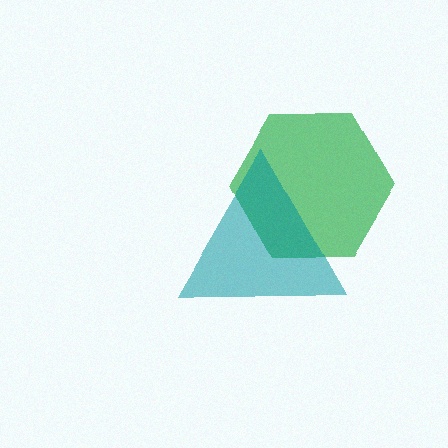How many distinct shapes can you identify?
There are 2 distinct shapes: a green hexagon, a teal triangle.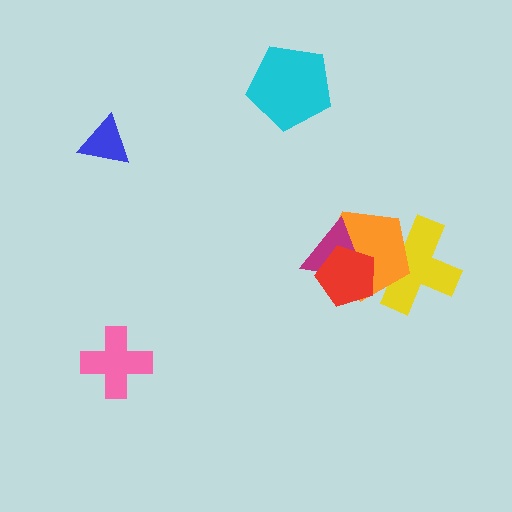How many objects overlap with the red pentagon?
3 objects overlap with the red pentagon.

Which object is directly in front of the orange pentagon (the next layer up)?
The magenta triangle is directly in front of the orange pentagon.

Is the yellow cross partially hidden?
Yes, it is partially covered by another shape.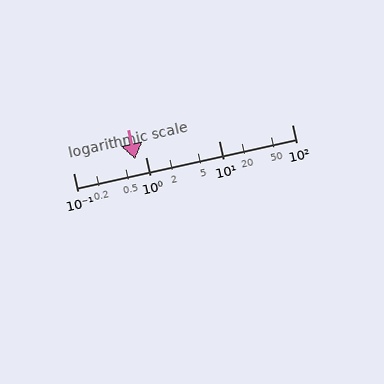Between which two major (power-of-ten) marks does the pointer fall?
The pointer is between 0.1 and 1.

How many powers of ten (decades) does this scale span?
The scale spans 3 decades, from 0.1 to 100.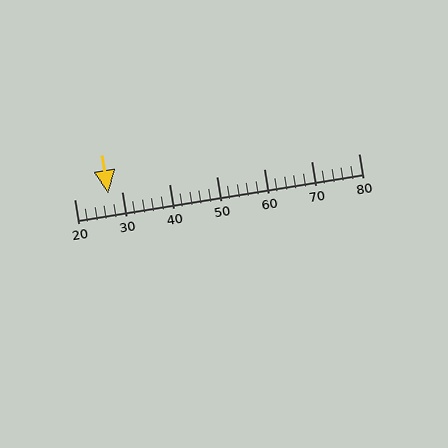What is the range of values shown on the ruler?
The ruler shows values from 20 to 80.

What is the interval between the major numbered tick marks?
The major tick marks are spaced 10 units apart.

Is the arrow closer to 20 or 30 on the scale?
The arrow is closer to 30.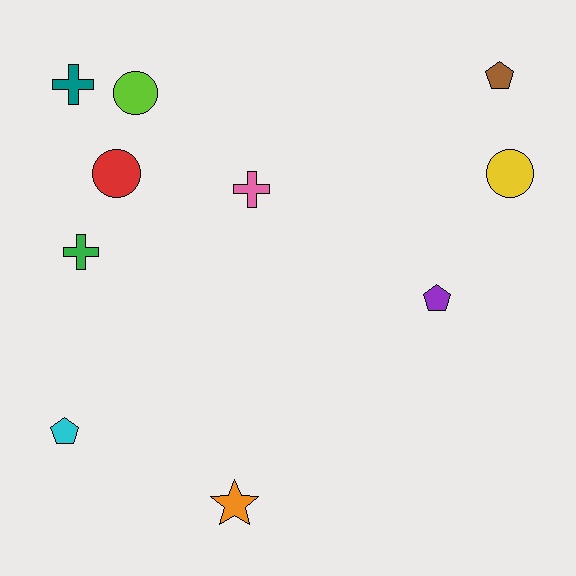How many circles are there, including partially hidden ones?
There are 3 circles.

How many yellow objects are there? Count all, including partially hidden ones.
There is 1 yellow object.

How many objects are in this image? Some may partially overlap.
There are 10 objects.